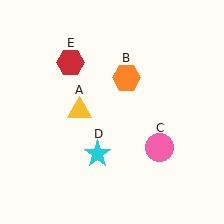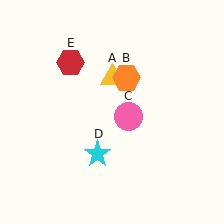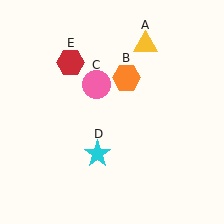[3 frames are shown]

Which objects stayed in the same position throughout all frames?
Orange hexagon (object B) and cyan star (object D) and red hexagon (object E) remained stationary.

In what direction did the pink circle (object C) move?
The pink circle (object C) moved up and to the left.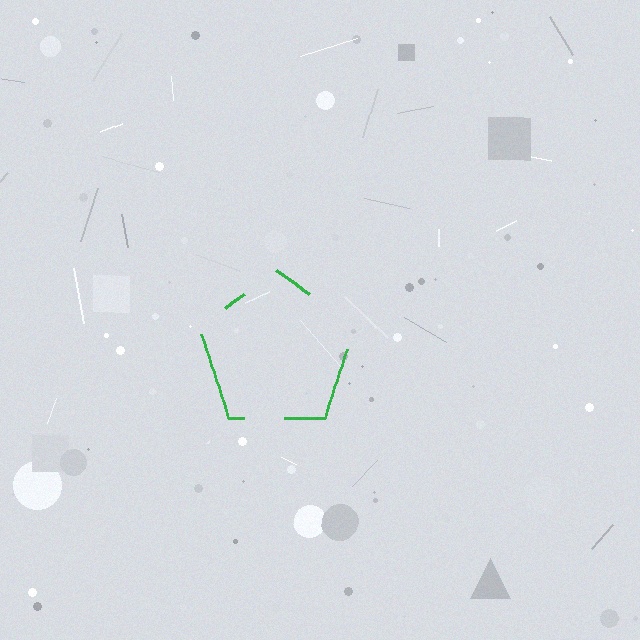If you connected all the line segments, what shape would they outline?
They would outline a pentagon.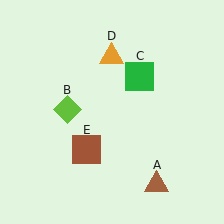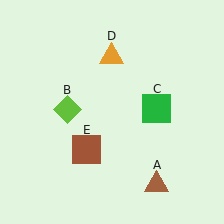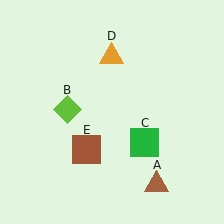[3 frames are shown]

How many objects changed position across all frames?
1 object changed position: green square (object C).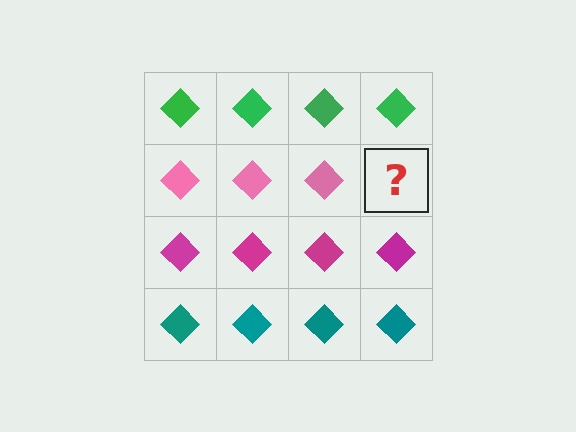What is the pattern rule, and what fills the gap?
The rule is that each row has a consistent color. The gap should be filled with a pink diamond.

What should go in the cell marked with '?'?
The missing cell should contain a pink diamond.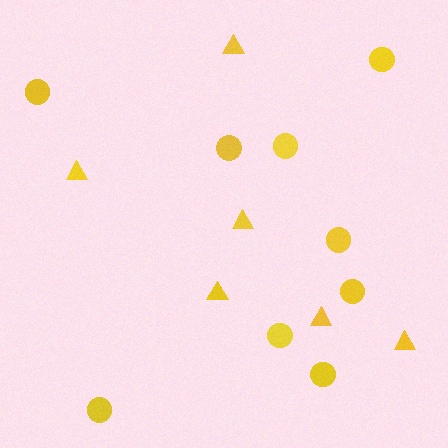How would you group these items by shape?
There are 2 groups: one group of circles (9) and one group of triangles (6).